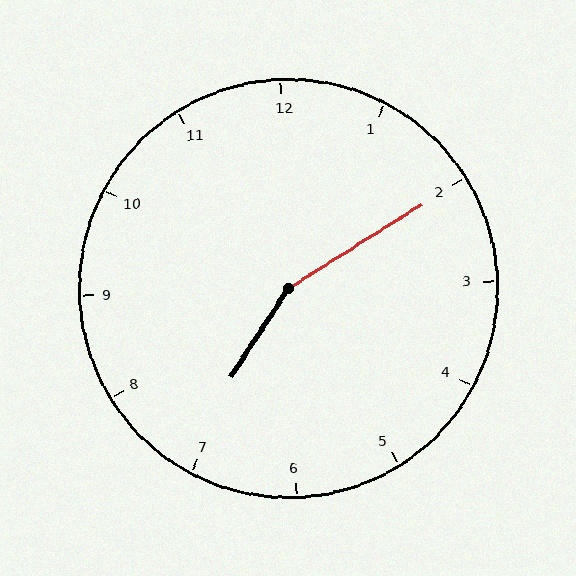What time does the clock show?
7:10.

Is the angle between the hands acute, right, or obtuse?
It is obtuse.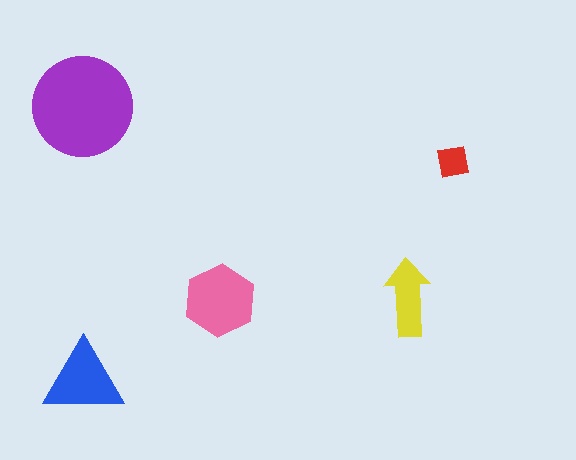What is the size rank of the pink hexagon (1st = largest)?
2nd.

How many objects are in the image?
There are 5 objects in the image.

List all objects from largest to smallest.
The purple circle, the pink hexagon, the blue triangle, the yellow arrow, the red square.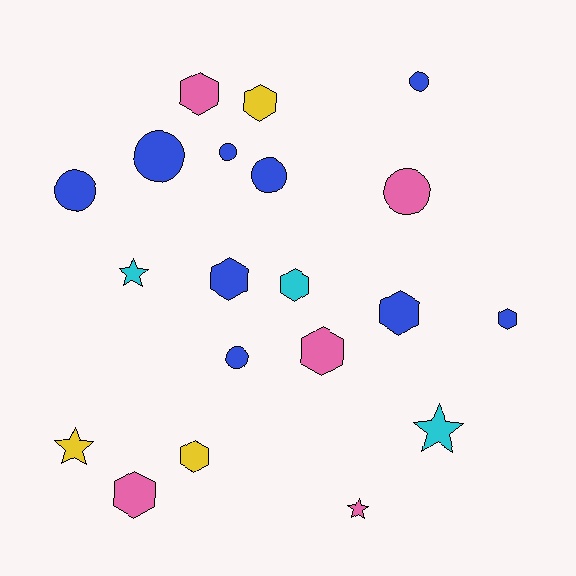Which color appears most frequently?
Blue, with 9 objects.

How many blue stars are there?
There are no blue stars.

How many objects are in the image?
There are 20 objects.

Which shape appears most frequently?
Hexagon, with 9 objects.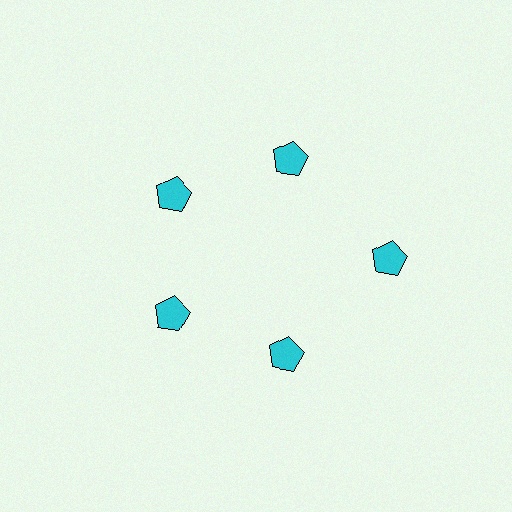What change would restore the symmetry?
The symmetry would be restored by moving it inward, back onto the ring so that all 5 pentagons sit at equal angles and equal distance from the center.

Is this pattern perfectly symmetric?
No. The 5 cyan pentagons are arranged in a ring, but one element near the 3 o'clock position is pushed outward from the center, breaking the 5-fold rotational symmetry.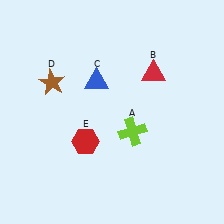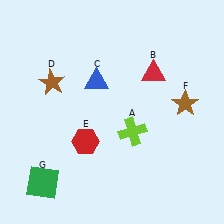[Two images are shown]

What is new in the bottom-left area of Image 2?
A green square (G) was added in the bottom-left area of Image 2.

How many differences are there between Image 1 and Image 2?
There are 2 differences between the two images.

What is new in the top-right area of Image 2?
A brown star (F) was added in the top-right area of Image 2.